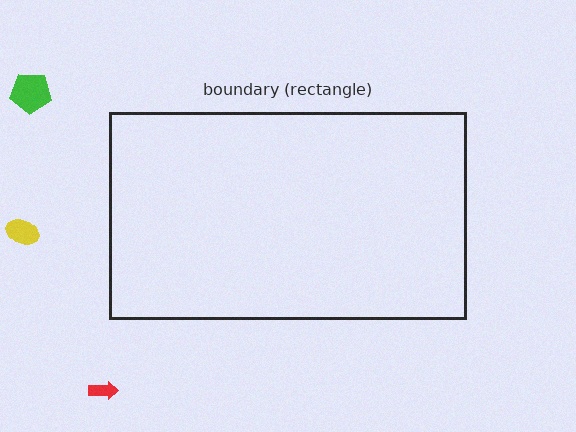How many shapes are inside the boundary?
0 inside, 3 outside.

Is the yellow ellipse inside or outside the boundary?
Outside.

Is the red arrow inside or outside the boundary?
Outside.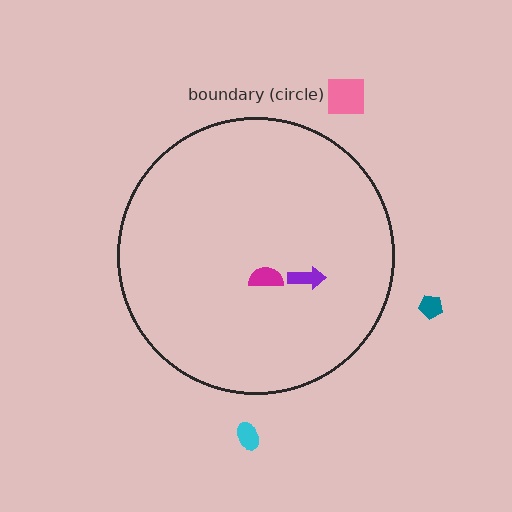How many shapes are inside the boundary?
2 inside, 3 outside.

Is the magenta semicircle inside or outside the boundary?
Inside.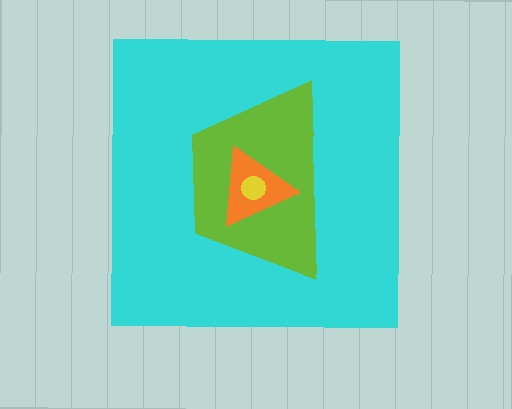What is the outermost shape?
The cyan square.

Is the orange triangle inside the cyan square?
Yes.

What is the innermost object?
The yellow circle.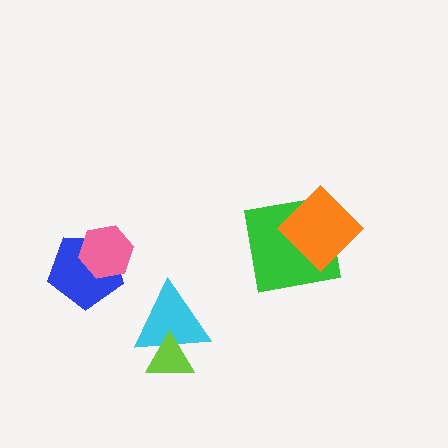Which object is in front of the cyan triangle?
The lime triangle is in front of the cyan triangle.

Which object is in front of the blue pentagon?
The pink hexagon is in front of the blue pentagon.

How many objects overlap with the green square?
1 object overlaps with the green square.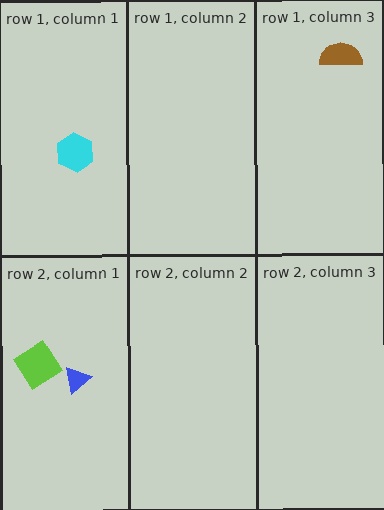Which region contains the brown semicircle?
The row 1, column 3 region.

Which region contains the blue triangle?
The row 2, column 1 region.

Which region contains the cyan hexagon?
The row 1, column 1 region.